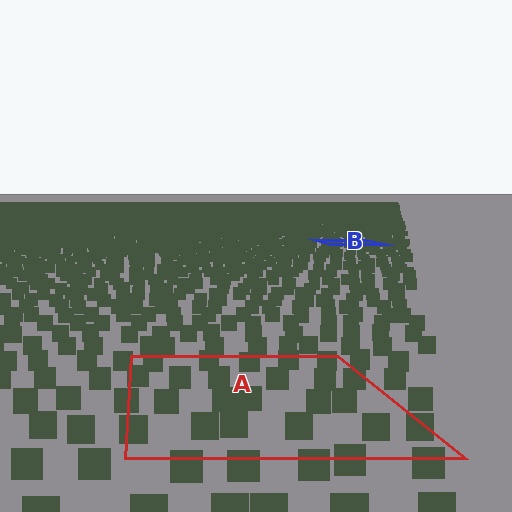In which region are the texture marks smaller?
The texture marks are smaller in region B, because it is farther away.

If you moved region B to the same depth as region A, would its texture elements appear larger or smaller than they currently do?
They would appear larger. At a closer depth, the same texture elements are projected at a bigger on-screen size.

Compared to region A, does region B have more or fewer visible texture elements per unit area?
Region B has more texture elements per unit area — they are packed more densely because it is farther away.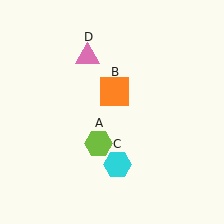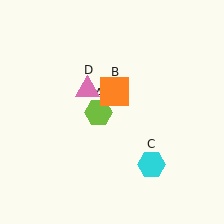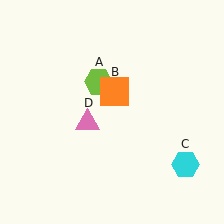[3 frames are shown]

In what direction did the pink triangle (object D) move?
The pink triangle (object D) moved down.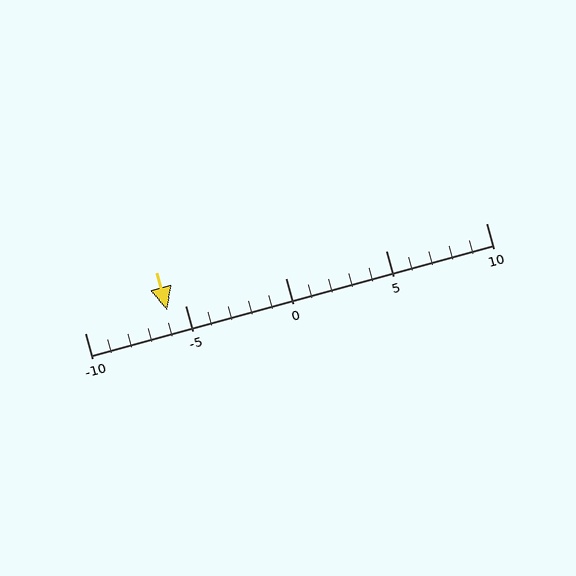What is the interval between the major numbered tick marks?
The major tick marks are spaced 5 units apart.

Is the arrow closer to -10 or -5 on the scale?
The arrow is closer to -5.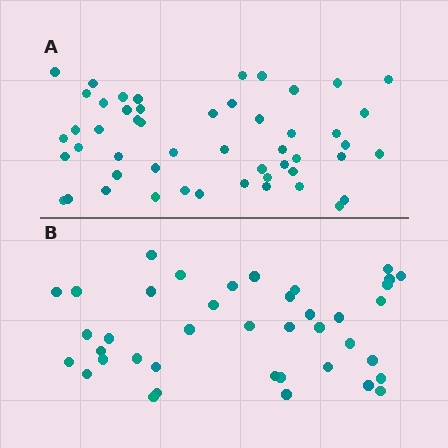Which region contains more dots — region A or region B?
Region A (the top region) has more dots.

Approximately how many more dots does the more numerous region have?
Region A has roughly 12 or so more dots than region B.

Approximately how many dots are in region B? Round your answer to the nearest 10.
About 40 dots.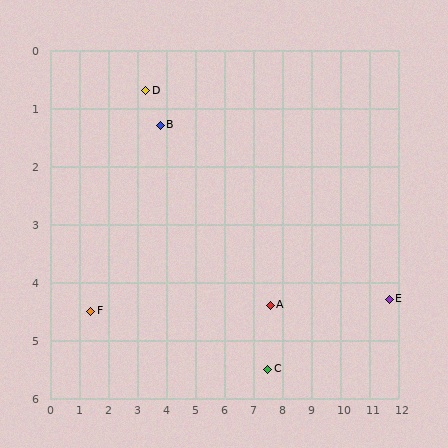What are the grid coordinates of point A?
Point A is at approximately (7.6, 4.4).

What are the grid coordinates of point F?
Point F is at approximately (1.4, 4.5).